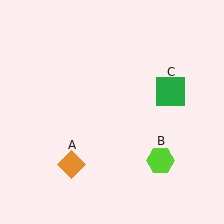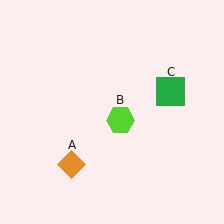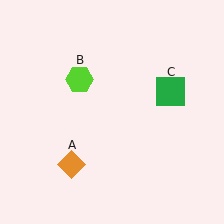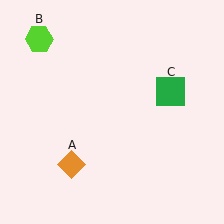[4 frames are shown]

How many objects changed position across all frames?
1 object changed position: lime hexagon (object B).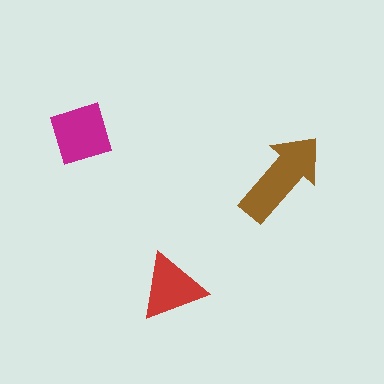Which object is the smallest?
The red triangle.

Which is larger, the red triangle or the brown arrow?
The brown arrow.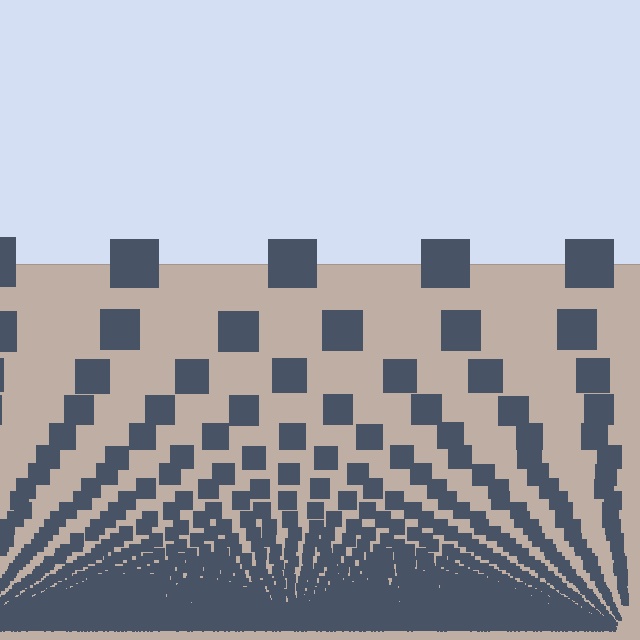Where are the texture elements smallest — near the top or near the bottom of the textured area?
Near the bottom.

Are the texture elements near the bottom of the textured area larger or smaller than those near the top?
Smaller. The gradient is inverted — elements near the bottom are smaller and denser.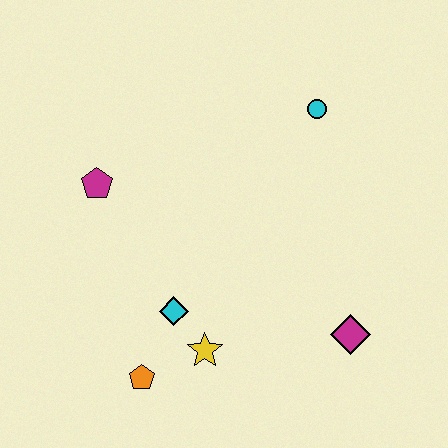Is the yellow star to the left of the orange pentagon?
No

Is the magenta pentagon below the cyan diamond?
No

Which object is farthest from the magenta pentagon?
The magenta diamond is farthest from the magenta pentagon.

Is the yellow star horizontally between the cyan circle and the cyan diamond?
Yes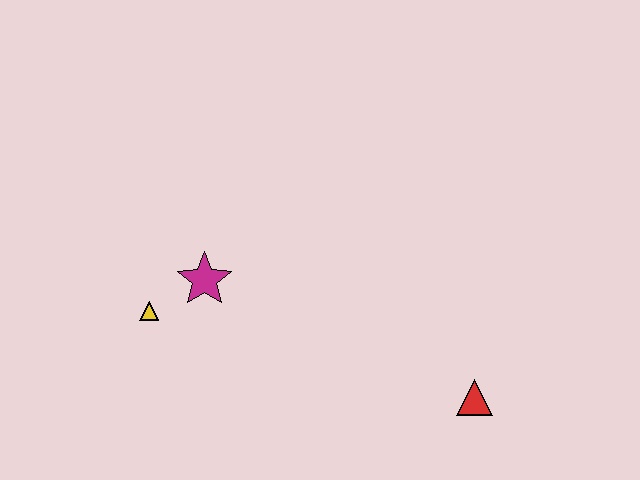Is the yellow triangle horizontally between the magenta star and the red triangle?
No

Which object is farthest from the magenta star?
The red triangle is farthest from the magenta star.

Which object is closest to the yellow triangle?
The magenta star is closest to the yellow triangle.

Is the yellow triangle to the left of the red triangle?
Yes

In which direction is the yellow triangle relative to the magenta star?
The yellow triangle is to the left of the magenta star.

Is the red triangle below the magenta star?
Yes